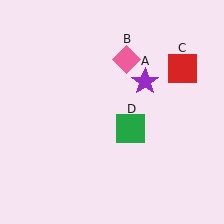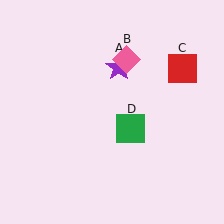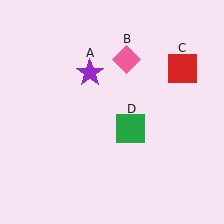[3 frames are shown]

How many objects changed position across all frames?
1 object changed position: purple star (object A).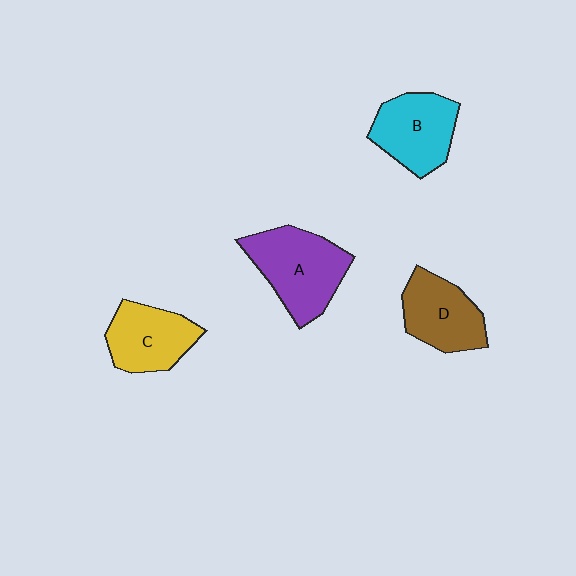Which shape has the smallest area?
Shape D (brown).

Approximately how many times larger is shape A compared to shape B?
Approximately 1.2 times.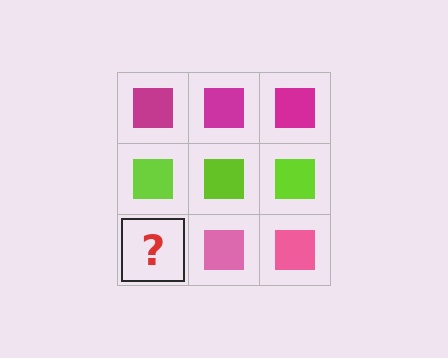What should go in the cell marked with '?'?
The missing cell should contain a pink square.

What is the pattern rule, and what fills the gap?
The rule is that each row has a consistent color. The gap should be filled with a pink square.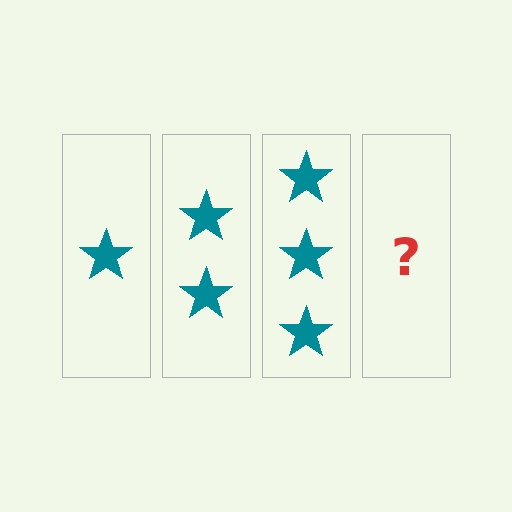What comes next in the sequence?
The next element should be 4 stars.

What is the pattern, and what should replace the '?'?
The pattern is that each step adds one more star. The '?' should be 4 stars.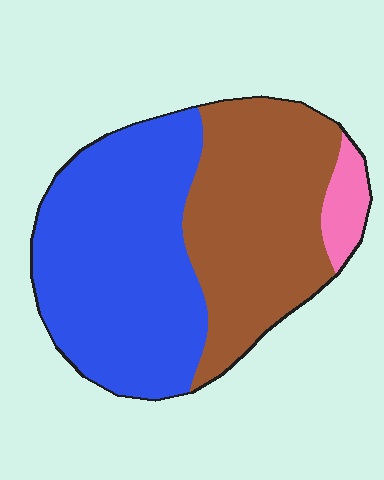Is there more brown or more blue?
Blue.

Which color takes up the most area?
Blue, at roughly 50%.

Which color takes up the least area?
Pink, at roughly 5%.